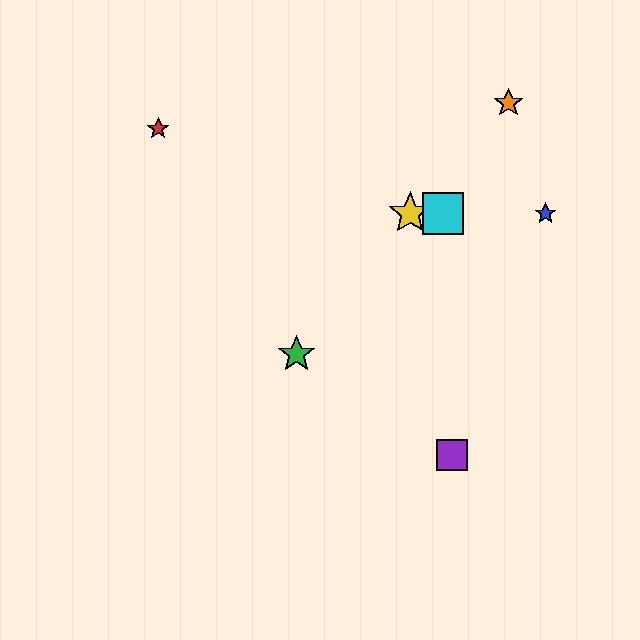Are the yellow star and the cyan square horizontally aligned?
Yes, both are at y≈213.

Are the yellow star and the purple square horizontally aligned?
No, the yellow star is at y≈213 and the purple square is at y≈455.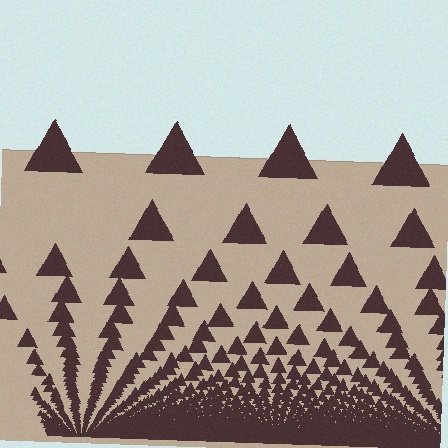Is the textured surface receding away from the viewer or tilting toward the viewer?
The surface appears to tilt toward the viewer. Texture elements get larger and sparser toward the top.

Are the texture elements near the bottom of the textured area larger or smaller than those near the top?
Smaller. The gradient is inverted — elements near the bottom are smaller and denser.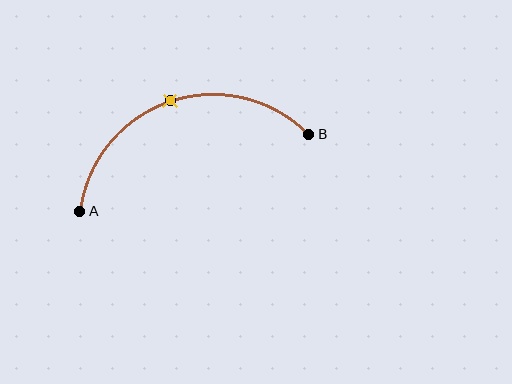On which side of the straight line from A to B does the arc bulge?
The arc bulges above the straight line connecting A and B.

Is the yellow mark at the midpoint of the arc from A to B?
Yes. The yellow mark lies on the arc at equal arc-length from both A and B — it is the arc midpoint.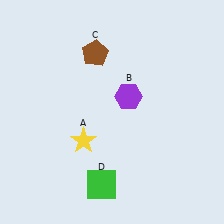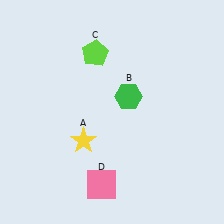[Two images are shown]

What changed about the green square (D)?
In Image 1, D is green. In Image 2, it changed to pink.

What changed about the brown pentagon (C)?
In Image 1, C is brown. In Image 2, it changed to lime.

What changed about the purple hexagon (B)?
In Image 1, B is purple. In Image 2, it changed to green.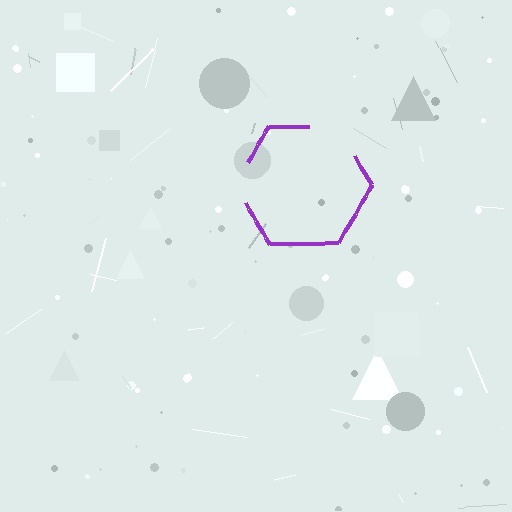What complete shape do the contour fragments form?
The contour fragments form a hexagon.